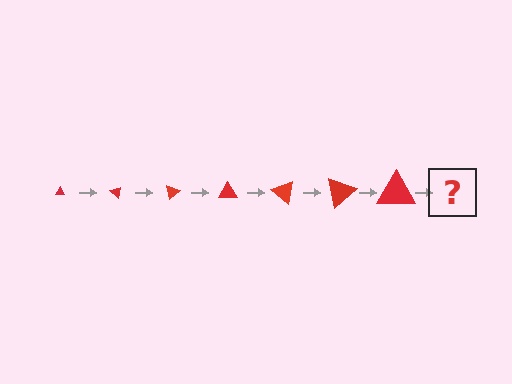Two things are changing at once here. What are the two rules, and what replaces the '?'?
The two rules are that the triangle grows larger each step and it rotates 40 degrees each step. The '?' should be a triangle, larger than the previous one and rotated 280 degrees from the start.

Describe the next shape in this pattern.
It should be a triangle, larger than the previous one and rotated 280 degrees from the start.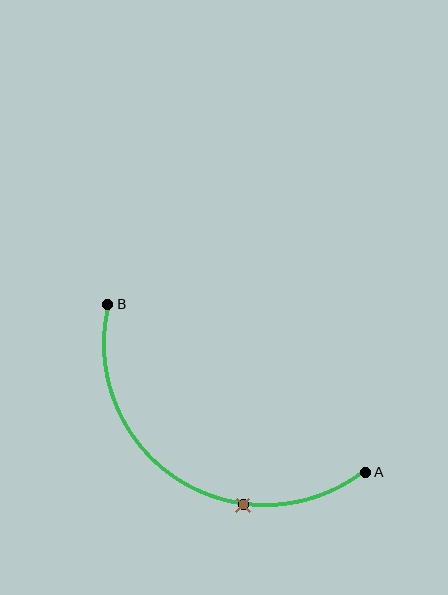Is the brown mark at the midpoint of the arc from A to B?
No. The brown mark lies on the arc but is closer to endpoint A. The arc midpoint would be at the point on the curve equidistant along the arc from both A and B.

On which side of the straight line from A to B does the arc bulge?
The arc bulges below the straight line connecting A and B.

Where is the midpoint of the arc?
The arc midpoint is the point on the curve farthest from the straight line joining A and B. It sits below that line.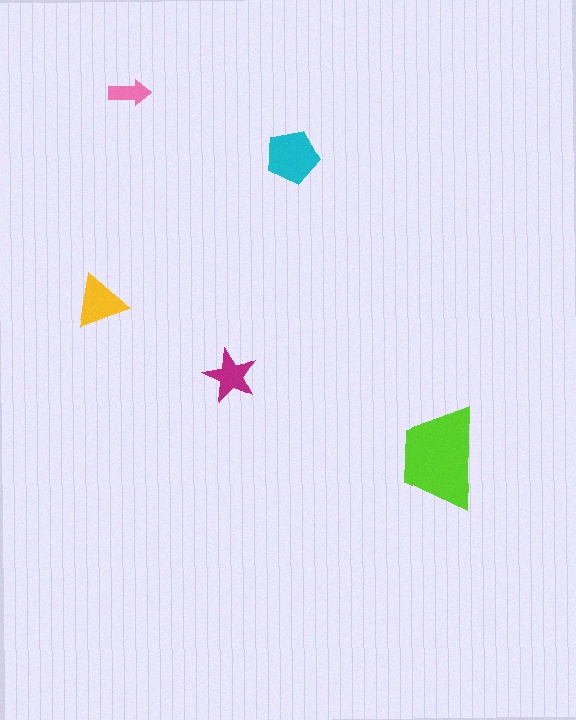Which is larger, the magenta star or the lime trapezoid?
The lime trapezoid.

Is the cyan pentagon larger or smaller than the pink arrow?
Larger.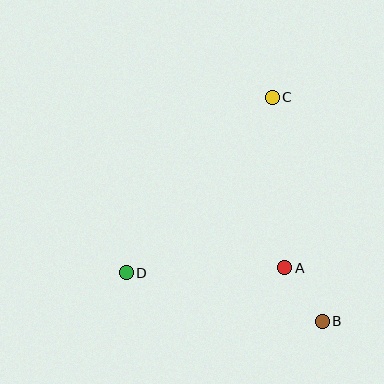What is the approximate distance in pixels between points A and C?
The distance between A and C is approximately 171 pixels.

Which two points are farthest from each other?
Points B and C are farthest from each other.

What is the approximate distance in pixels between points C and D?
The distance between C and D is approximately 228 pixels.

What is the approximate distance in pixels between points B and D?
The distance between B and D is approximately 202 pixels.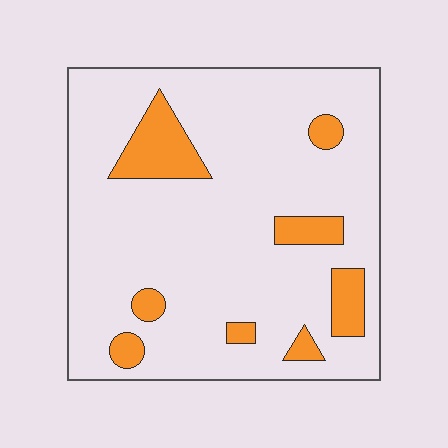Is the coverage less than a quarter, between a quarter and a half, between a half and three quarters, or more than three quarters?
Less than a quarter.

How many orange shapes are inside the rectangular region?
8.